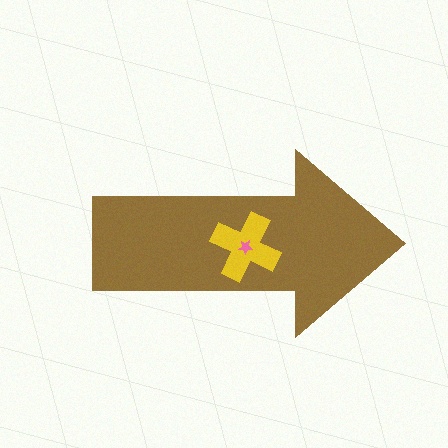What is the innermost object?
The pink star.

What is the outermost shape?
The brown arrow.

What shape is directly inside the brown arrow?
The yellow cross.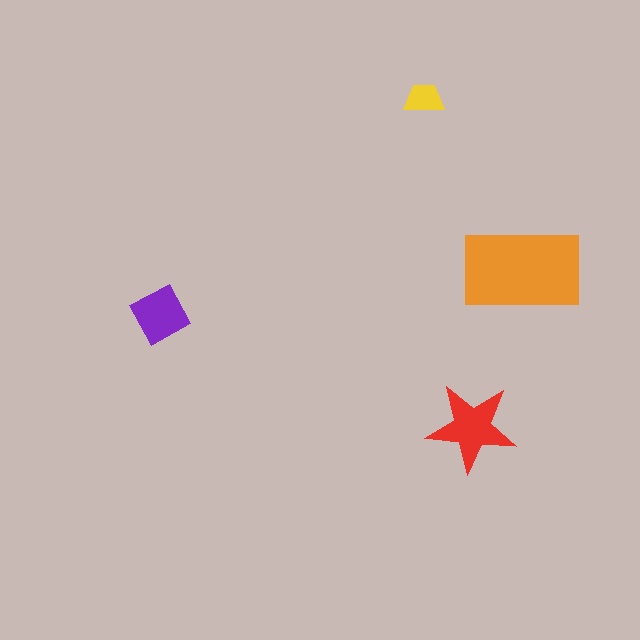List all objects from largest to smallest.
The orange rectangle, the red star, the purple square, the yellow trapezoid.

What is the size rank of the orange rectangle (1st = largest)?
1st.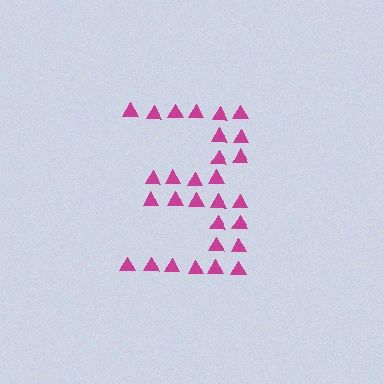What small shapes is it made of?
It is made of small triangles.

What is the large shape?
The large shape is the digit 3.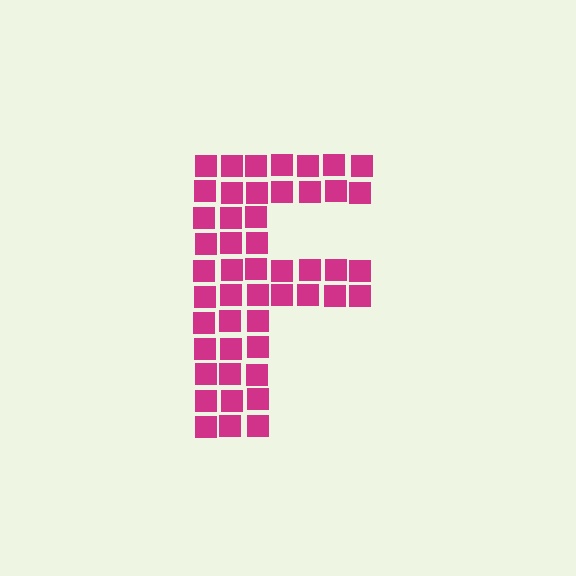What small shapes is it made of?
It is made of small squares.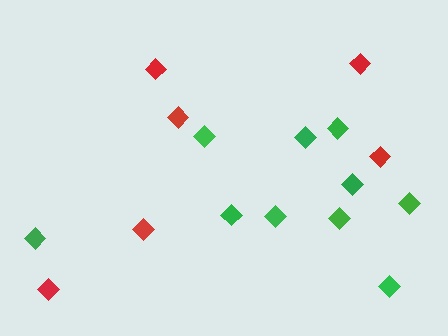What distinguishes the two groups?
There are 2 groups: one group of red diamonds (6) and one group of green diamonds (10).